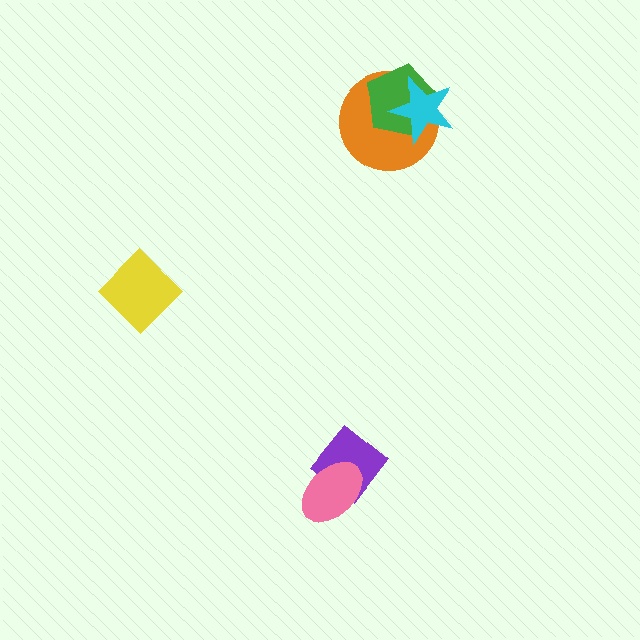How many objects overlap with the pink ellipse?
1 object overlaps with the pink ellipse.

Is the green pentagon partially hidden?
Yes, it is partially covered by another shape.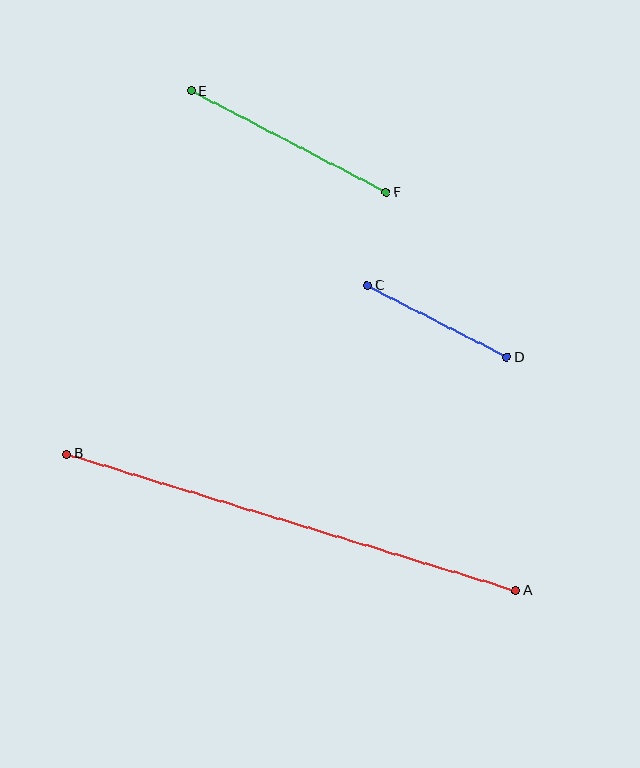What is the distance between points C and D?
The distance is approximately 157 pixels.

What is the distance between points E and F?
The distance is approximately 220 pixels.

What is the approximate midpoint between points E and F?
The midpoint is at approximately (288, 142) pixels.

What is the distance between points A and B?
The distance is approximately 469 pixels.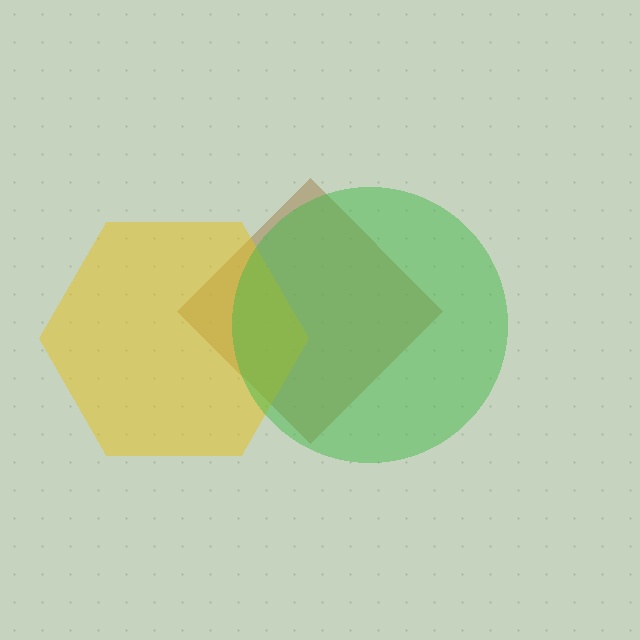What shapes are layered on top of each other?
The layered shapes are: a brown diamond, a yellow hexagon, a green circle.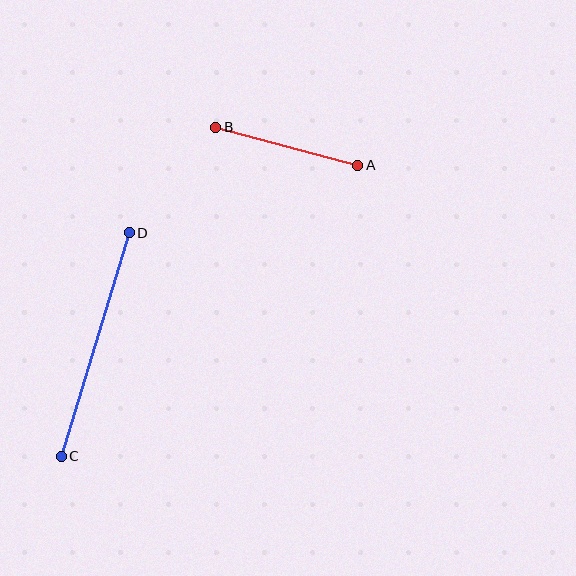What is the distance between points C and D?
The distance is approximately 234 pixels.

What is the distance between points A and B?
The distance is approximately 147 pixels.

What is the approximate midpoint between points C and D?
The midpoint is at approximately (95, 344) pixels.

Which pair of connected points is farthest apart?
Points C and D are farthest apart.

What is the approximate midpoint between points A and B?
The midpoint is at approximately (287, 146) pixels.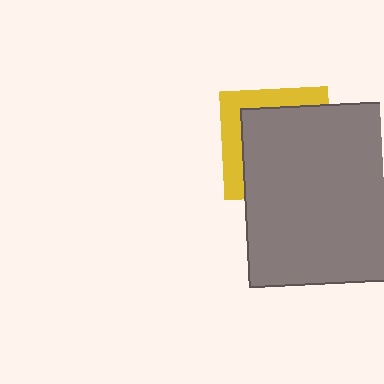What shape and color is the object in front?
The object in front is a gray rectangle.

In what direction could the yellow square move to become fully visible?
The yellow square could move toward the upper-left. That would shift it out from behind the gray rectangle entirely.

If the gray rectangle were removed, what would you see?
You would see the complete yellow square.